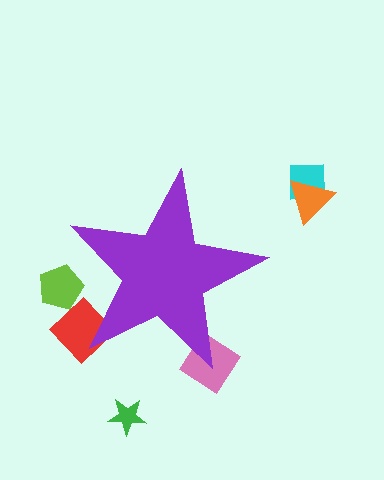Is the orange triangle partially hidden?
No, the orange triangle is fully visible.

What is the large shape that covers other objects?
A purple star.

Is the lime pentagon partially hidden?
Yes, the lime pentagon is partially hidden behind the purple star.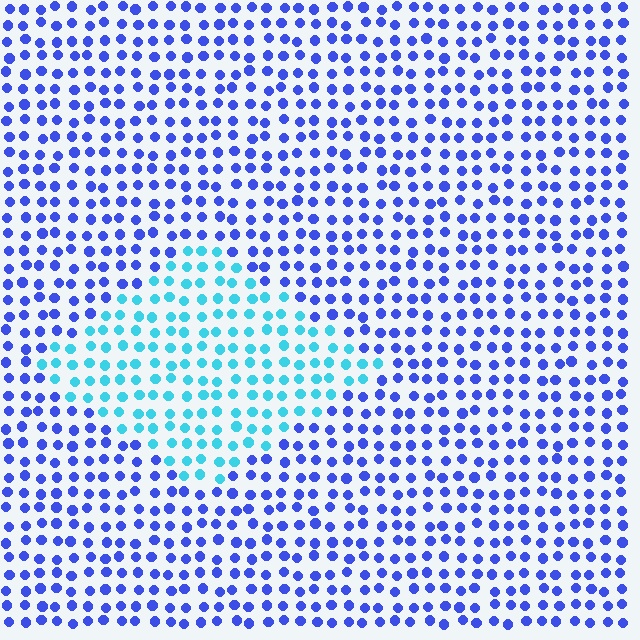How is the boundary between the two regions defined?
The boundary is defined purely by a slight shift in hue (about 47 degrees). Spacing, size, and orientation are identical on both sides.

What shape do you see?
I see a diamond.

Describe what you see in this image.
The image is filled with small blue elements in a uniform arrangement. A diamond-shaped region is visible where the elements are tinted to a slightly different hue, forming a subtle color boundary.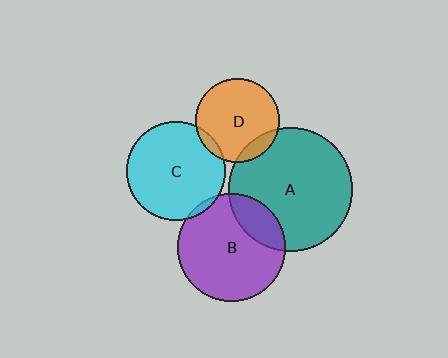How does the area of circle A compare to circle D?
Approximately 2.2 times.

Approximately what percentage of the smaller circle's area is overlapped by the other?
Approximately 20%.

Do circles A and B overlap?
Yes.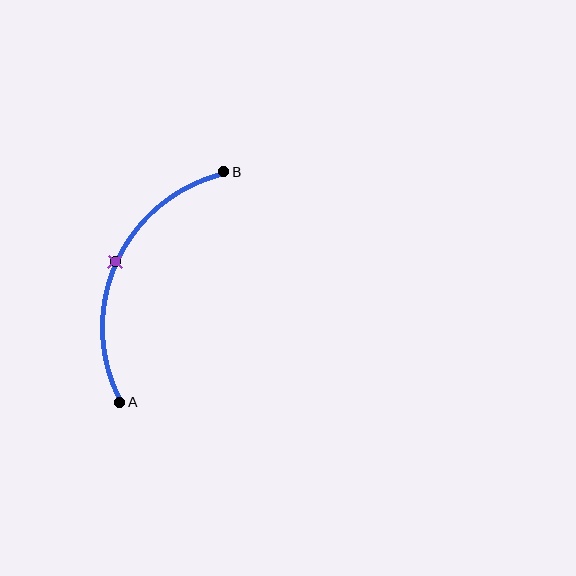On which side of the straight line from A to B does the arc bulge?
The arc bulges to the left of the straight line connecting A and B.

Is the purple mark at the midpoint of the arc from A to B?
Yes. The purple mark lies on the arc at equal arc-length from both A and B — it is the arc midpoint.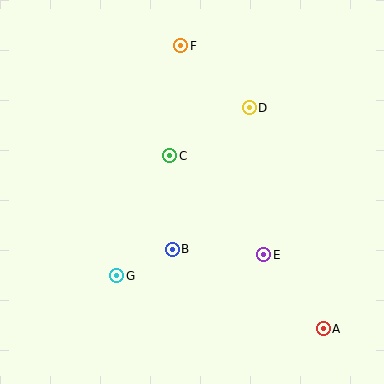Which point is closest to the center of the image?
Point C at (170, 156) is closest to the center.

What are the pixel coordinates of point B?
Point B is at (172, 249).